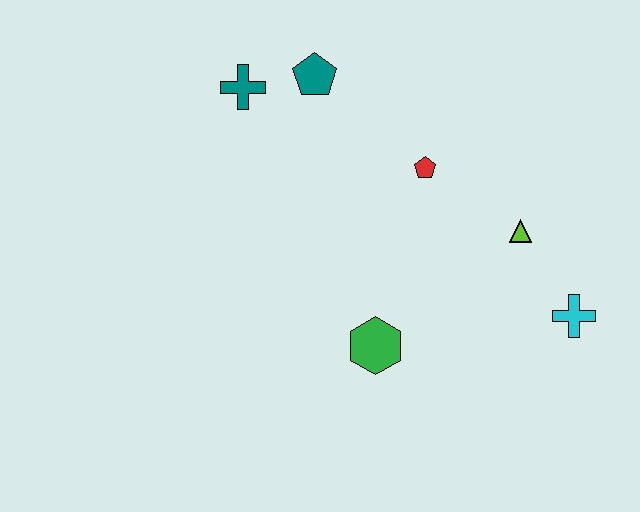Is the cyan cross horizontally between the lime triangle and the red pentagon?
No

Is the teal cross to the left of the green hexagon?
Yes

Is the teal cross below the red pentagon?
No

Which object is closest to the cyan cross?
The lime triangle is closest to the cyan cross.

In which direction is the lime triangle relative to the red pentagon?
The lime triangle is to the right of the red pentagon.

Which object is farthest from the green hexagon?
The teal cross is farthest from the green hexagon.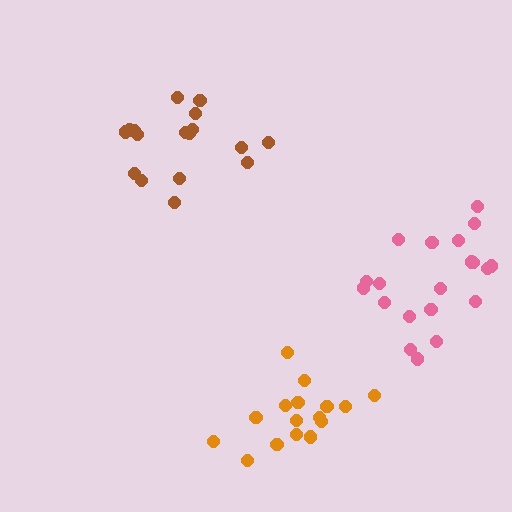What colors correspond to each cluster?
The clusters are colored: orange, brown, pink.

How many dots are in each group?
Group 1: 16 dots, Group 2: 17 dots, Group 3: 20 dots (53 total).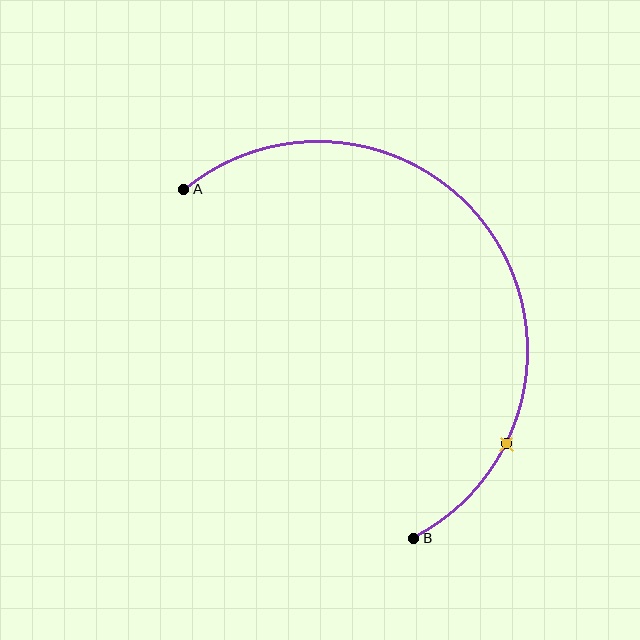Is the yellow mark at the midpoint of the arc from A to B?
No. The yellow mark lies on the arc but is closer to endpoint B. The arc midpoint would be at the point on the curve equidistant along the arc from both A and B.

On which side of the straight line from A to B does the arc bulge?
The arc bulges to the right of the straight line connecting A and B.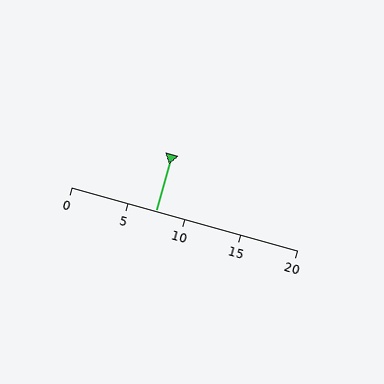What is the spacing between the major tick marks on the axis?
The major ticks are spaced 5 apart.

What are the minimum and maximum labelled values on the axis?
The axis runs from 0 to 20.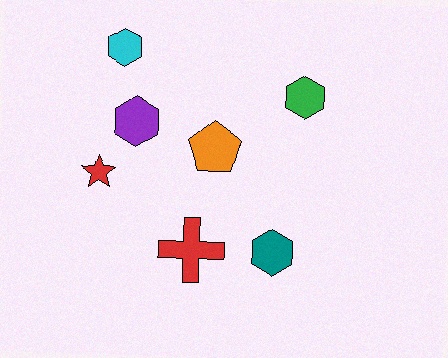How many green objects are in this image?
There is 1 green object.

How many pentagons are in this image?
There is 1 pentagon.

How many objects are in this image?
There are 7 objects.